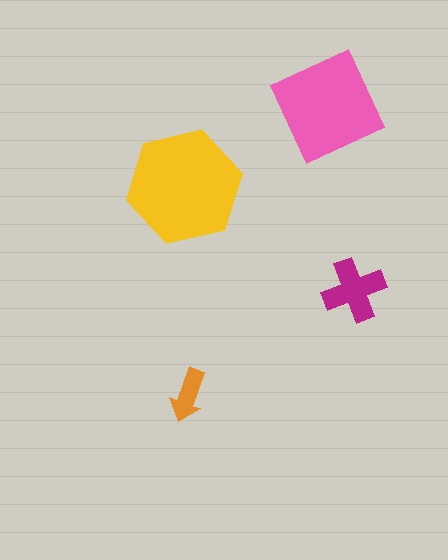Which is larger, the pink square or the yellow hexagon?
The yellow hexagon.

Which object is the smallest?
The orange arrow.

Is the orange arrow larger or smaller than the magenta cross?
Smaller.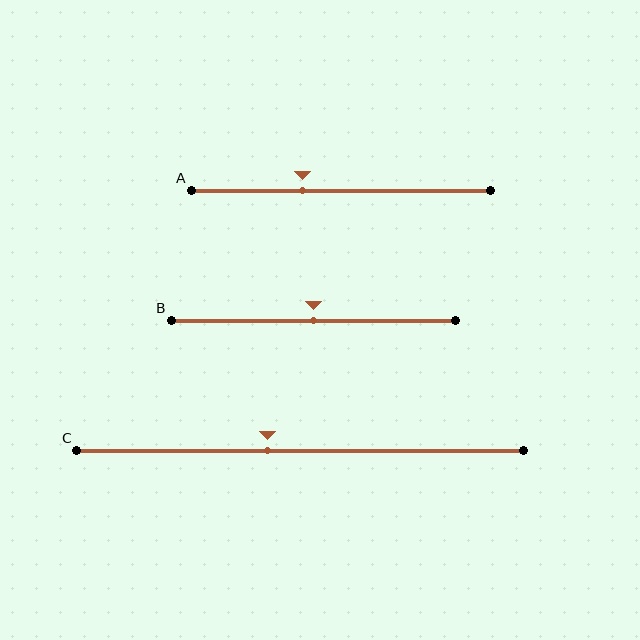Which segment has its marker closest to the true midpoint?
Segment B has its marker closest to the true midpoint.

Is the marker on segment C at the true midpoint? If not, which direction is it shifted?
No, the marker on segment C is shifted to the left by about 7% of the segment length.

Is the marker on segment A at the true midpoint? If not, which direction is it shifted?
No, the marker on segment A is shifted to the left by about 13% of the segment length.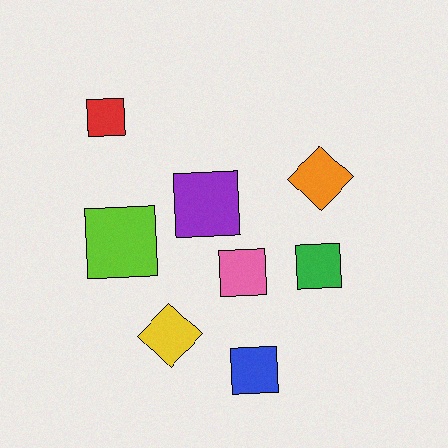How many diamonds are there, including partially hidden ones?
There are 2 diamonds.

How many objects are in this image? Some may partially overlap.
There are 8 objects.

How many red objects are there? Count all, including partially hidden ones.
There is 1 red object.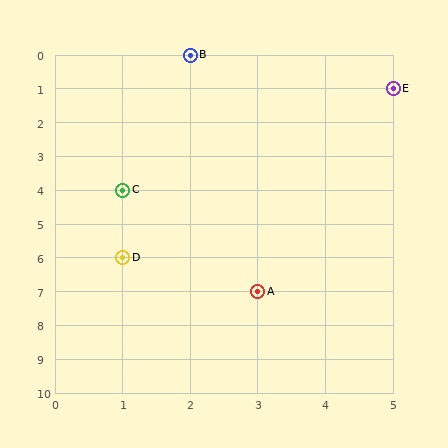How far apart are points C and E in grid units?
Points C and E are 4 columns and 3 rows apart (about 5.0 grid units diagonally).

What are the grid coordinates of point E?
Point E is at grid coordinates (5, 1).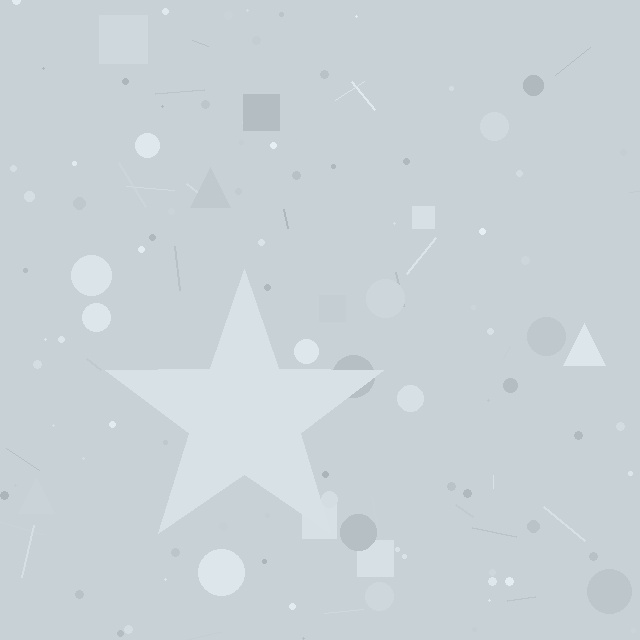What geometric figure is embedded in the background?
A star is embedded in the background.